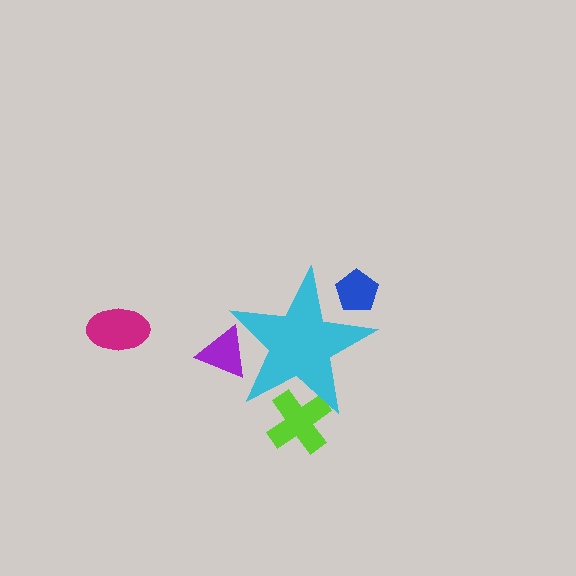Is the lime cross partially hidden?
Yes, the lime cross is partially hidden behind the cyan star.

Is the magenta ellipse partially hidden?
No, the magenta ellipse is fully visible.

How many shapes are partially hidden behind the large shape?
3 shapes are partially hidden.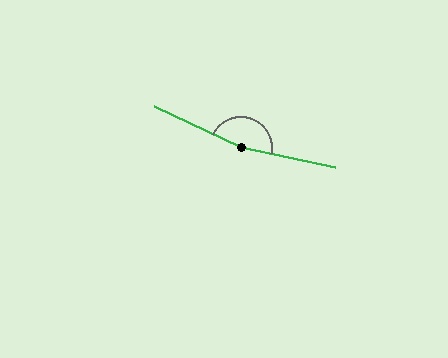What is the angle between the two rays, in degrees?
Approximately 166 degrees.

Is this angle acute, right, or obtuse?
It is obtuse.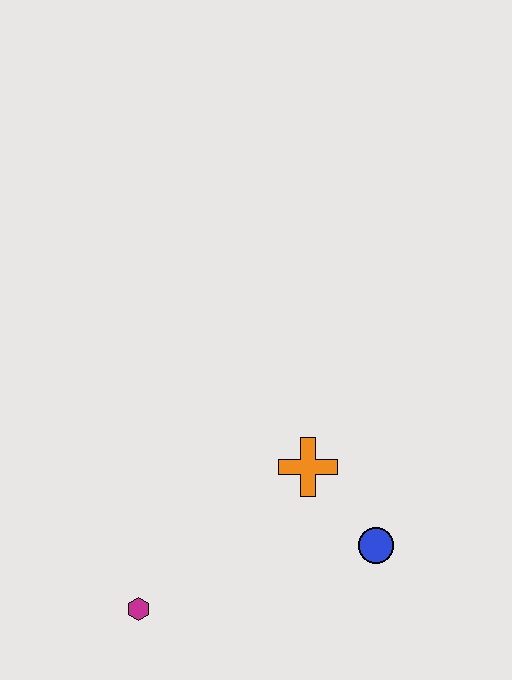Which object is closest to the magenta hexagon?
The orange cross is closest to the magenta hexagon.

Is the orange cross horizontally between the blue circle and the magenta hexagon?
Yes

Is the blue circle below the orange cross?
Yes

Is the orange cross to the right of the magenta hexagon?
Yes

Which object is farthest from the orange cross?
The magenta hexagon is farthest from the orange cross.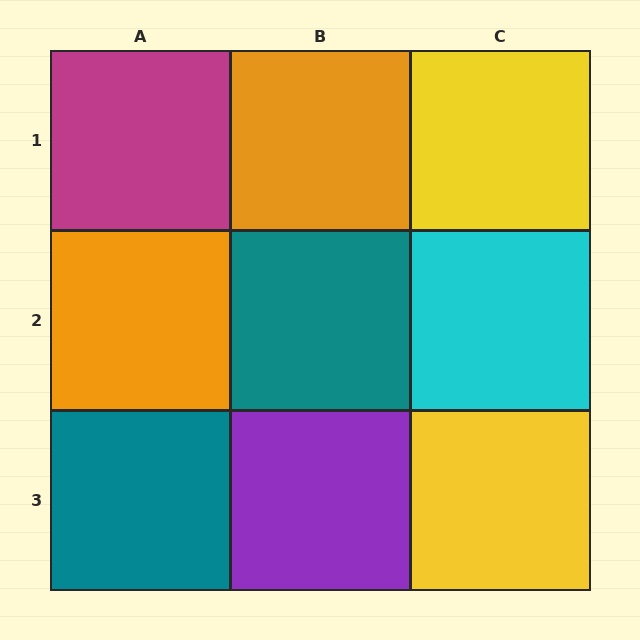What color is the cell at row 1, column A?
Magenta.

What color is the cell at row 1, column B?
Orange.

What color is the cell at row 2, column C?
Cyan.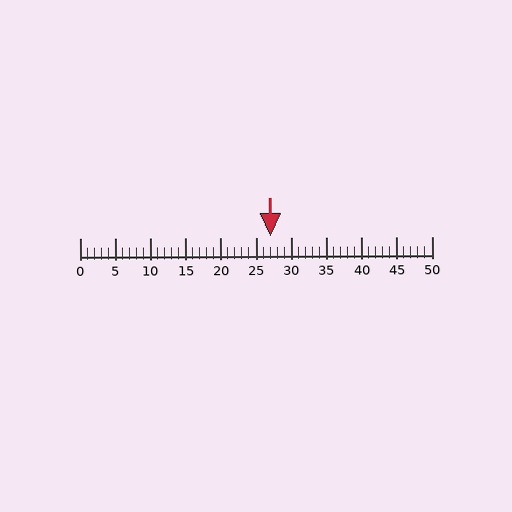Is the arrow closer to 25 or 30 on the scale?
The arrow is closer to 25.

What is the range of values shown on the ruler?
The ruler shows values from 0 to 50.